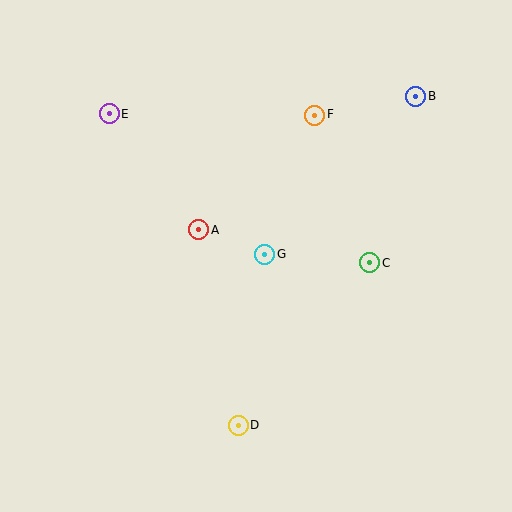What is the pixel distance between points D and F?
The distance between D and F is 319 pixels.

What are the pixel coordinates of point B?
Point B is at (416, 96).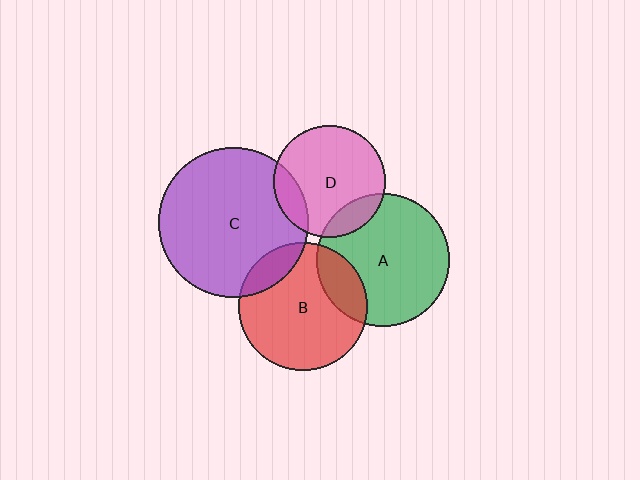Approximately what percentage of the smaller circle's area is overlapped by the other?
Approximately 15%.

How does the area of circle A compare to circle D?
Approximately 1.4 times.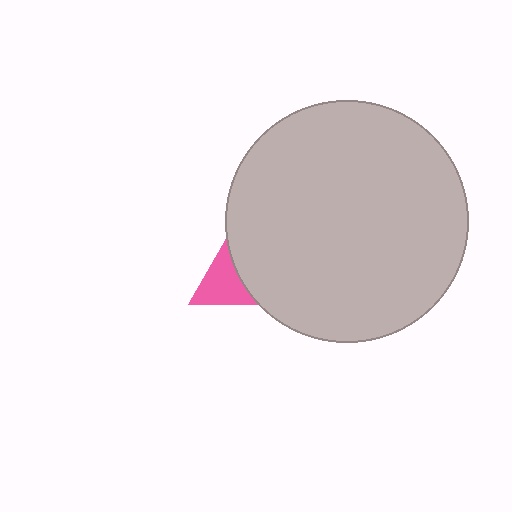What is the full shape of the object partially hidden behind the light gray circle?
The partially hidden object is a pink triangle.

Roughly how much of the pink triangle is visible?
A small part of it is visible (roughly 32%).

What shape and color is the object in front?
The object in front is a light gray circle.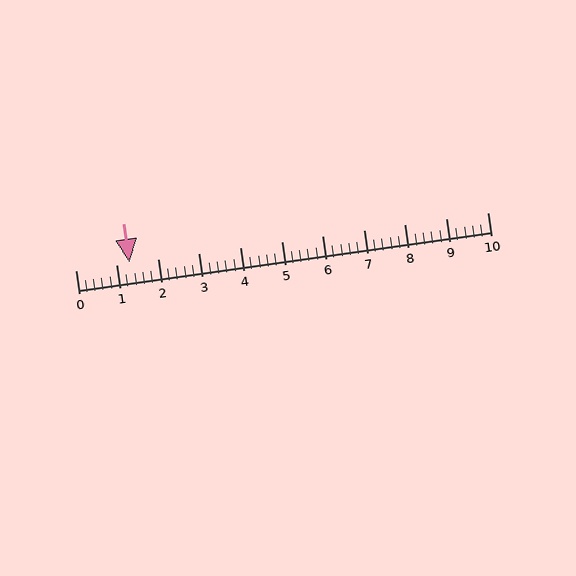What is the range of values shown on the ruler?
The ruler shows values from 0 to 10.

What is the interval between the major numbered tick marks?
The major tick marks are spaced 1 units apart.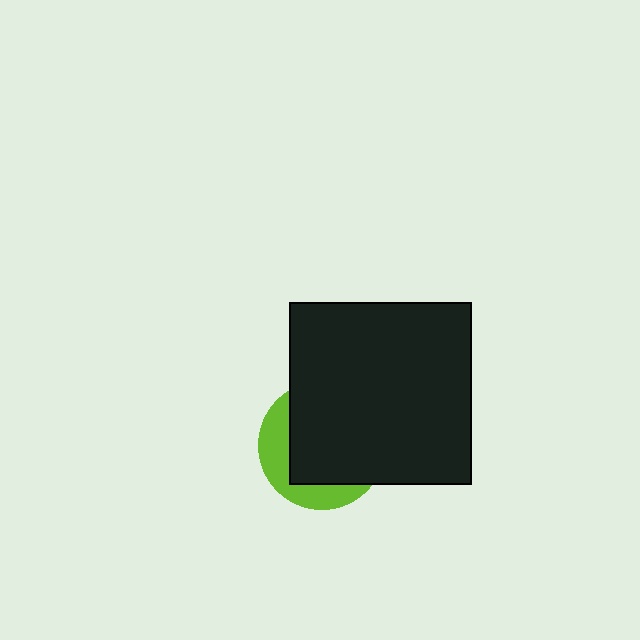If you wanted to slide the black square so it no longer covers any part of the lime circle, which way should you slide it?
Slide it toward the upper-right — that is the most direct way to separate the two shapes.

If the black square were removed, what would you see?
You would see the complete lime circle.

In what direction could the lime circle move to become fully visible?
The lime circle could move toward the lower-left. That would shift it out from behind the black square entirely.